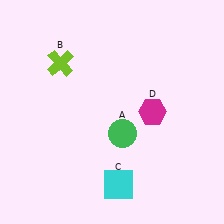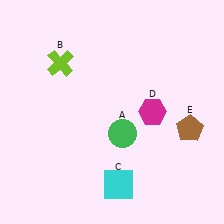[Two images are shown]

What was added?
A brown pentagon (E) was added in Image 2.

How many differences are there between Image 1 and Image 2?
There is 1 difference between the two images.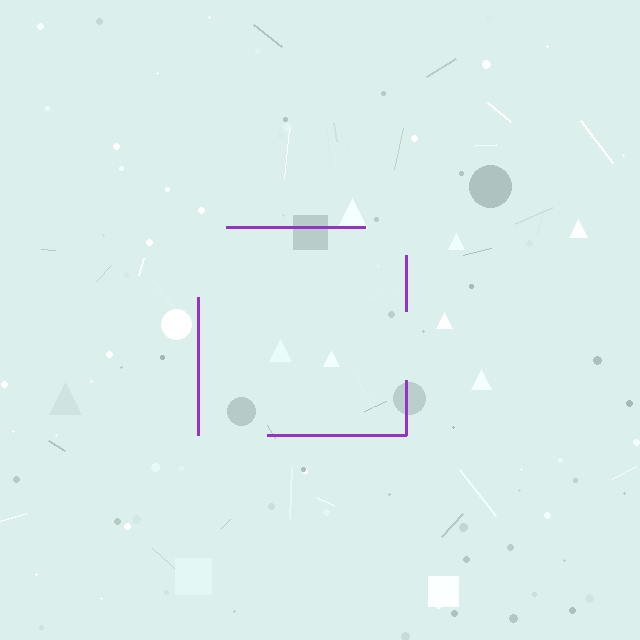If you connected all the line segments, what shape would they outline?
They would outline a square.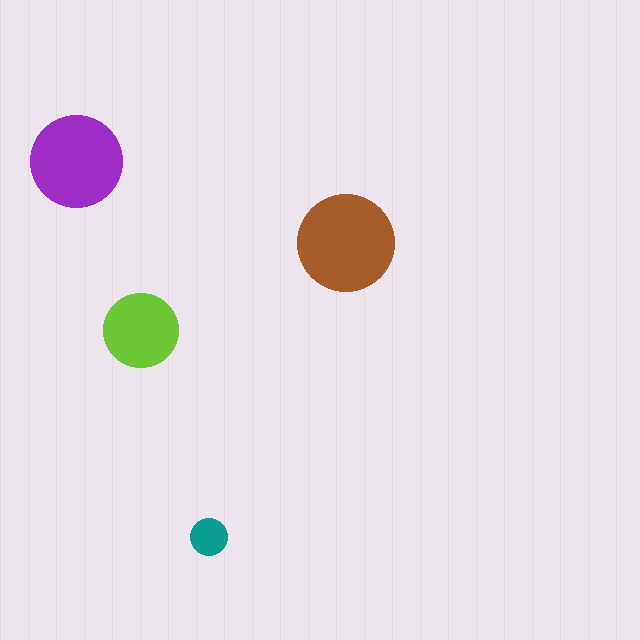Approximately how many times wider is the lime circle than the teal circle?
About 2 times wider.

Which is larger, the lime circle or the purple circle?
The purple one.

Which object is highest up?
The purple circle is topmost.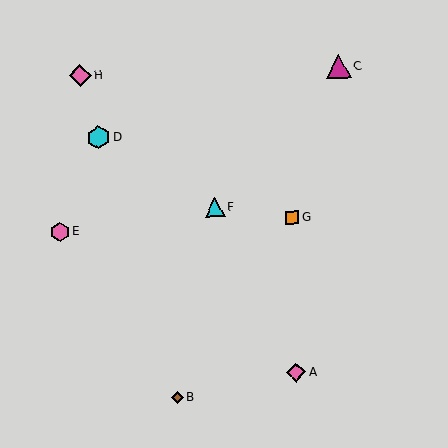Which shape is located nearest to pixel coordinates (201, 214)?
The cyan triangle (labeled F) at (215, 207) is nearest to that location.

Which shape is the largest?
The magenta triangle (labeled C) is the largest.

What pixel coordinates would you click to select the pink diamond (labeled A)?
Click at (296, 372) to select the pink diamond A.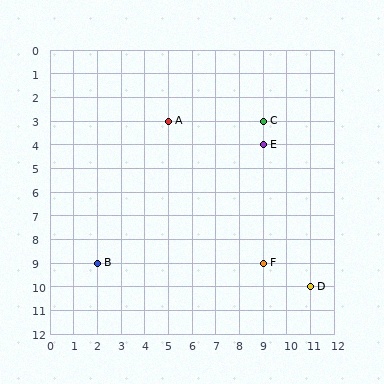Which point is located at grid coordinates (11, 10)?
Point D is at (11, 10).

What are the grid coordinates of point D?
Point D is at grid coordinates (11, 10).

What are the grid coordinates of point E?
Point E is at grid coordinates (9, 4).